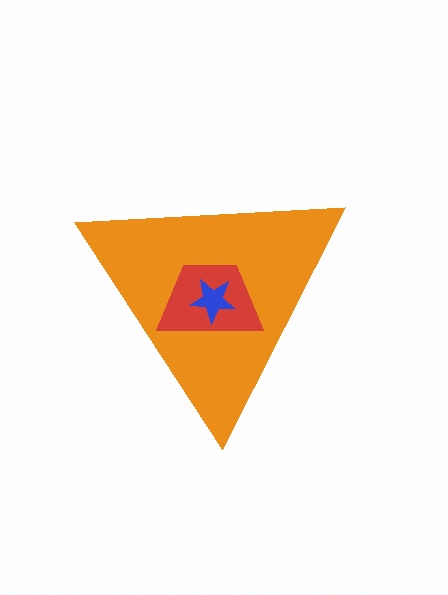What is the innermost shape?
The blue star.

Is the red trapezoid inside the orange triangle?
Yes.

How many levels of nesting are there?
3.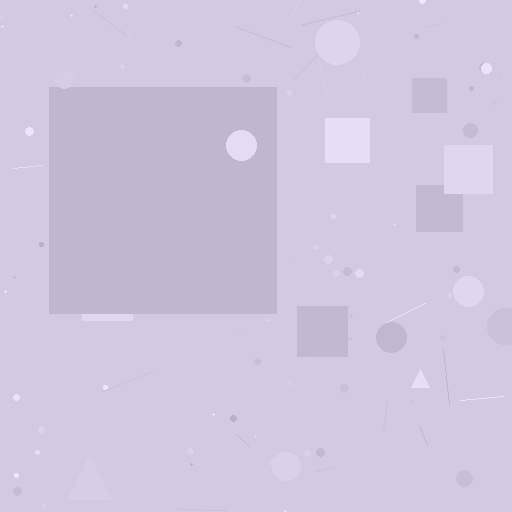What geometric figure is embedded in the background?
A square is embedded in the background.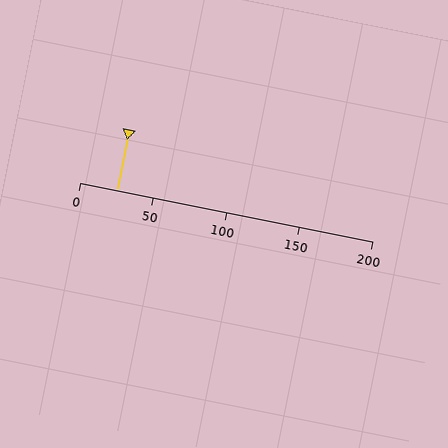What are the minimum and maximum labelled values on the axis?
The axis runs from 0 to 200.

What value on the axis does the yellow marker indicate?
The marker indicates approximately 25.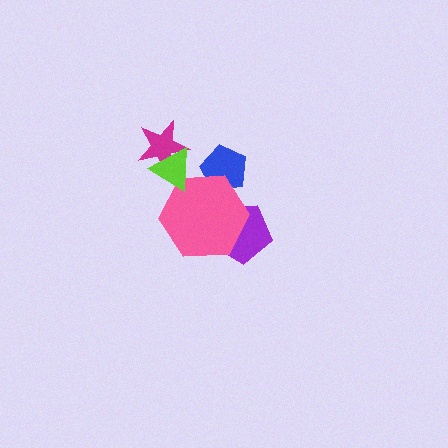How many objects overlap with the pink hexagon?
3 objects overlap with the pink hexagon.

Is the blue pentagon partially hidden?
Yes, it is partially covered by another shape.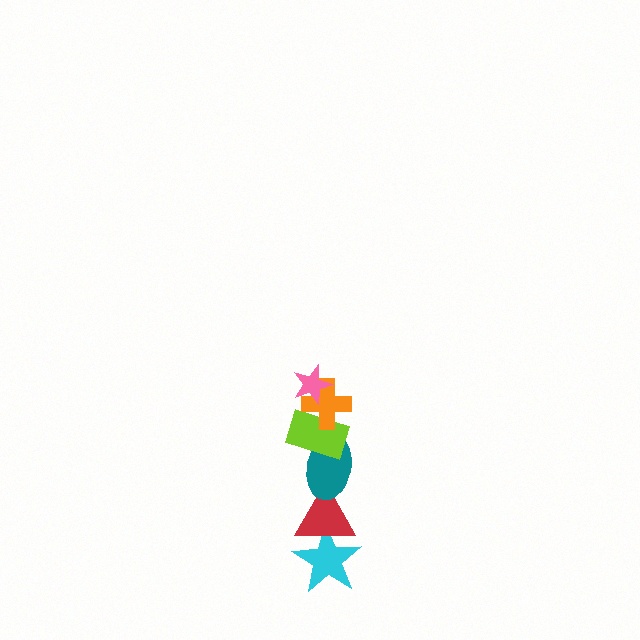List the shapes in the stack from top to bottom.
From top to bottom: the pink star, the orange cross, the lime rectangle, the teal ellipse, the red triangle, the cyan star.